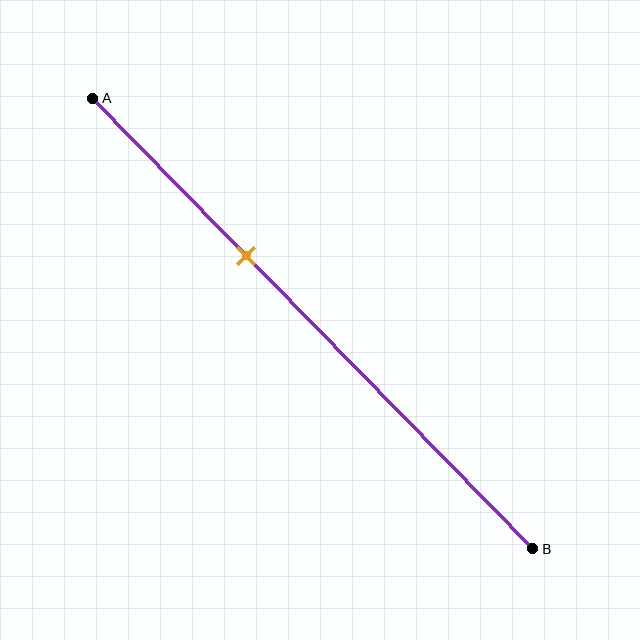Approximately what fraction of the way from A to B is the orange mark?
The orange mark is approximately 35% of the way from A to B.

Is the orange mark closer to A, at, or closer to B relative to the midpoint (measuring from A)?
The orange mark is closer to point A than the midpoint of segment AB.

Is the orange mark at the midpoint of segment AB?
No, the mark is at about 35% from A, not at the 50% midpoint.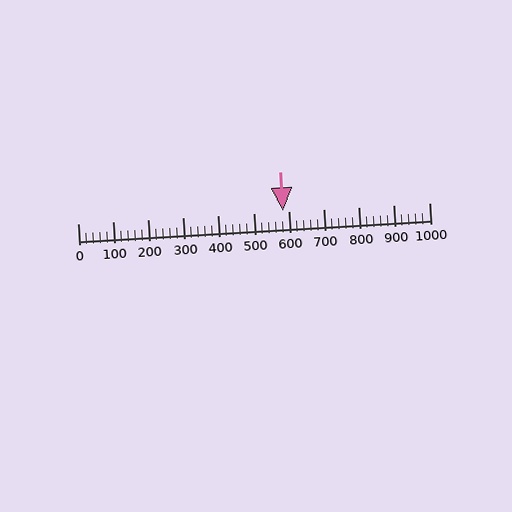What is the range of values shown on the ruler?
The ruler shows values from 0 to 1000.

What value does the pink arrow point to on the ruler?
The pink arrow points to approximately 584.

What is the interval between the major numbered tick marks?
The major tick marks are spaced 100 units apart.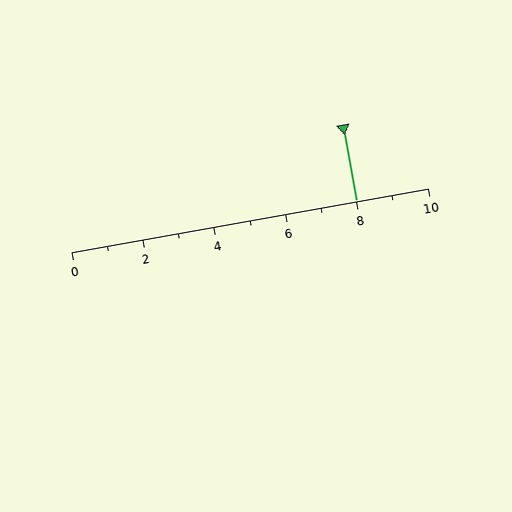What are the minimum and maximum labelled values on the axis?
The axis runs from 0 to 10.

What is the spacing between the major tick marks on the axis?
The major ticks are spaced 2 apart.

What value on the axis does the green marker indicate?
The marker indicates approximately 8.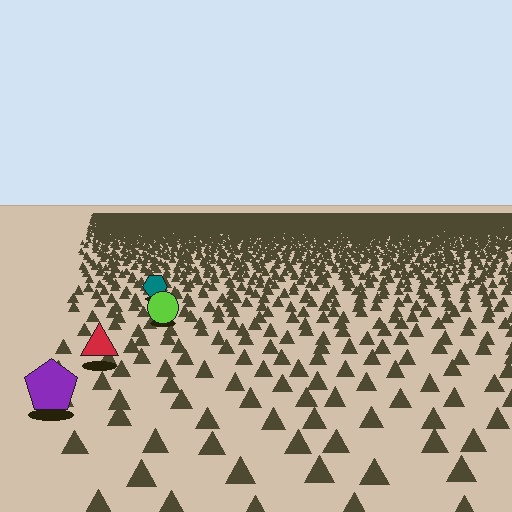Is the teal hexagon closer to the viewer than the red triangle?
No. The red triangle is closer — you can tell from the texture gradient: the ground texture is coarser near it.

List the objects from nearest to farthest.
From nearest to farthest: the purple pentagon, the red triangle, the lime circle, the teal hexagon.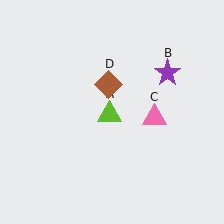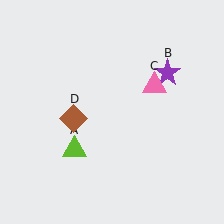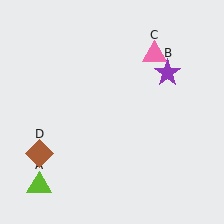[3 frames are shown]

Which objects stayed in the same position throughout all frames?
Purple star (object B) remained stationary.